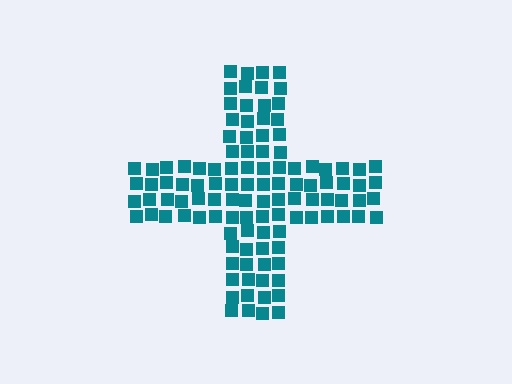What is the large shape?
The large shape is a cross.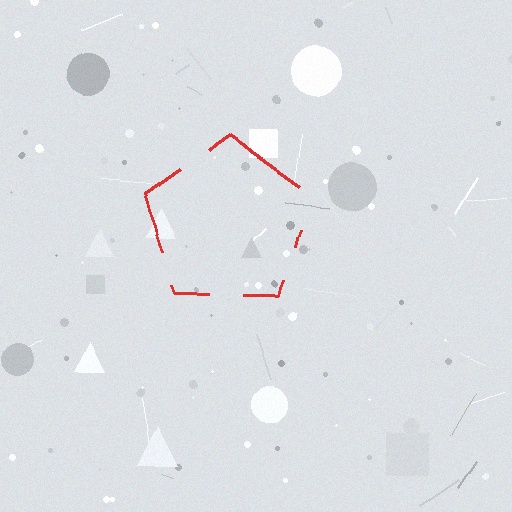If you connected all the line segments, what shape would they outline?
They would outline a pentagon.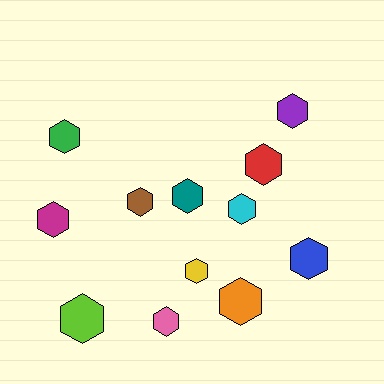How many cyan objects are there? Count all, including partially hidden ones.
There is 1 cyan object.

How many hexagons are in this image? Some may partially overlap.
There are 12 hexagons.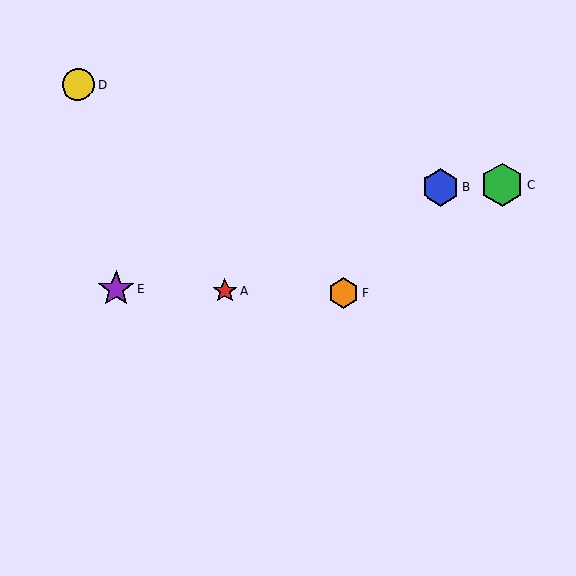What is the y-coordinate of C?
Object C is at y≈185.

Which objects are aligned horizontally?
Objects A, E, F are aligned horizontally.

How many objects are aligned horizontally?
3 objects (A, E, F) are aligned horizontally.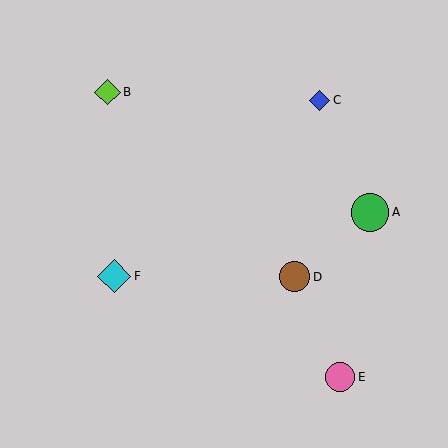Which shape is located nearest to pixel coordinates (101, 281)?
The cyan diamond (labeled F) at (114, 276) is nearest to that location.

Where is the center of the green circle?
The center of the green circle is at (370, 212).